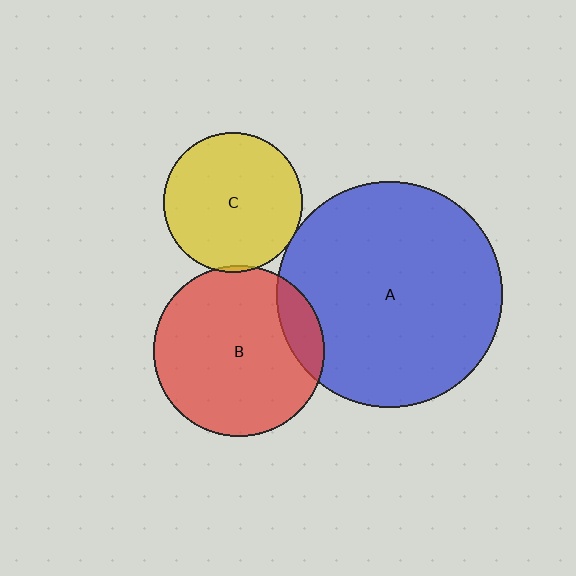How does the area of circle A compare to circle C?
Approximately 2.6 times.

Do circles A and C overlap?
Yes.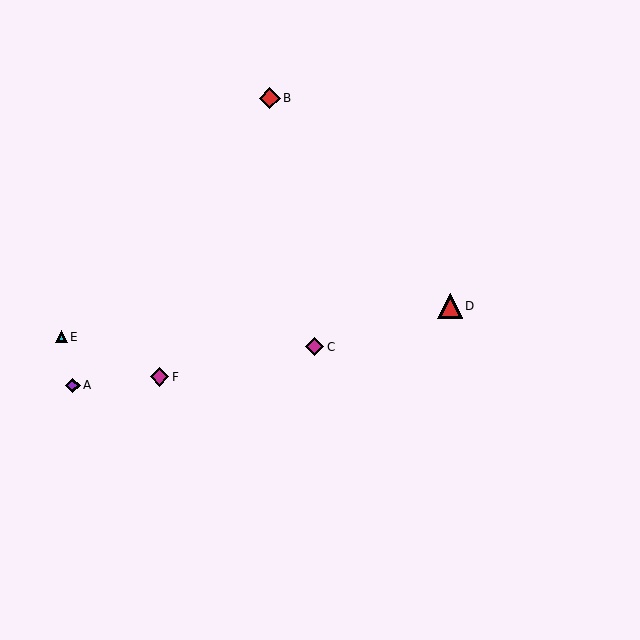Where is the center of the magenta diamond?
The center of the magenta diamond is at (315, 347).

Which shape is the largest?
The red triangle (labeled D) is the largest.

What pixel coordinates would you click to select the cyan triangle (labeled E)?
Click at (61, 337) to select the cyan triangle E.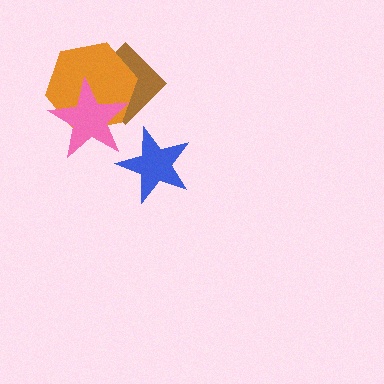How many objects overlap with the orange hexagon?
2 objects overlap with the orange hexagon.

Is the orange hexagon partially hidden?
Yes, it is partially covered by another shape.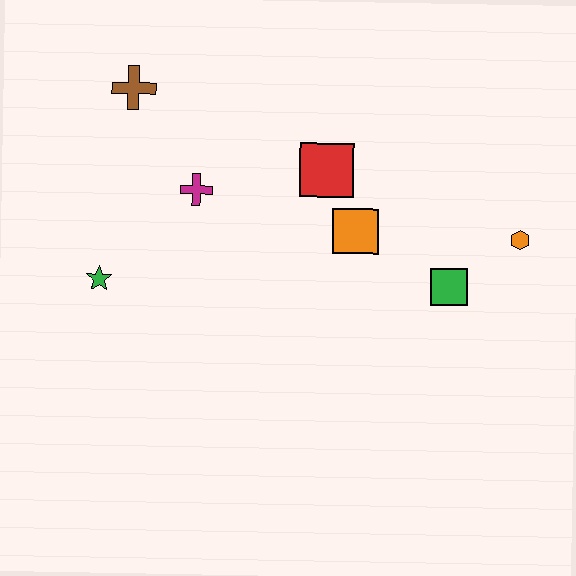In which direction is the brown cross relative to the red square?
The brown cross is to the left of the red square.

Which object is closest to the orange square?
The red square is closest to the orange square.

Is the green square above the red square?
No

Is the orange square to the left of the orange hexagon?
Yes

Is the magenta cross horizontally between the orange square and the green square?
No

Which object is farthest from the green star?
The orange hexagon is farthest from the green star.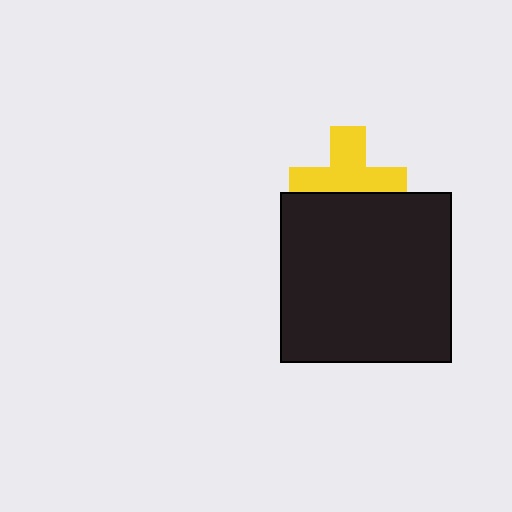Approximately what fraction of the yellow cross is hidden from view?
Roughly 40% of the yellow cross is hidden behind the black square.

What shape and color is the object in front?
The object in front is a black square.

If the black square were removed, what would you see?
You would see the complete yellow cross.